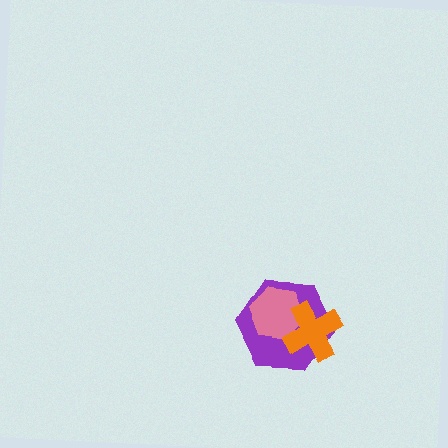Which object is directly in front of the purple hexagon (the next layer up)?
The pink hexagon is directly in front of the purple hexagon.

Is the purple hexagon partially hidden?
Yes, it is partially covered by another shape.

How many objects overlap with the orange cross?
2 objects overlap with the orange cross.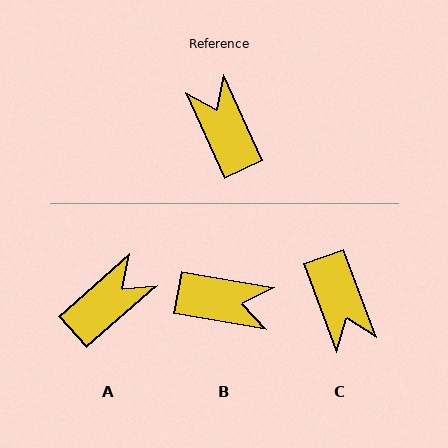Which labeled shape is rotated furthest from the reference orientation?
C, about 176 degrees away.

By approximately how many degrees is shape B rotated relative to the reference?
Approximately 124 degrees clockwise.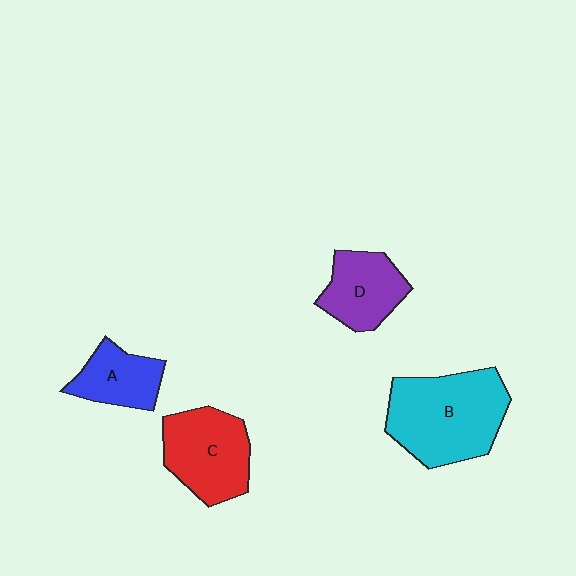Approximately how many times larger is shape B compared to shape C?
Approximately 1.4 times.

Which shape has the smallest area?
Shape A (blue).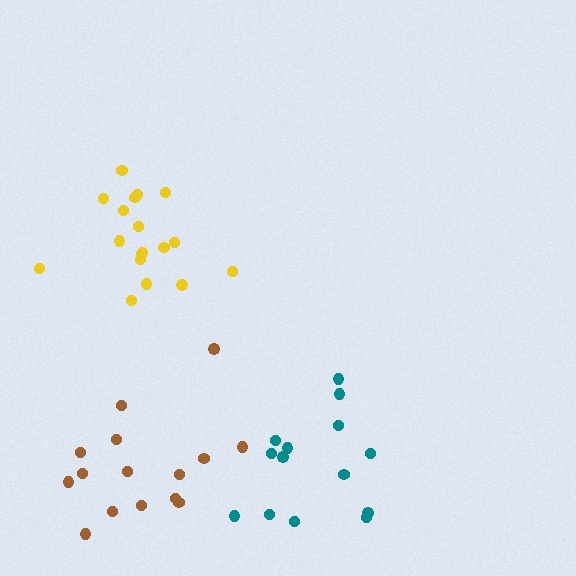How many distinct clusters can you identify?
There are 3 distinct clusters.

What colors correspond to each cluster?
The clusters are colored: brown, yellow, teal.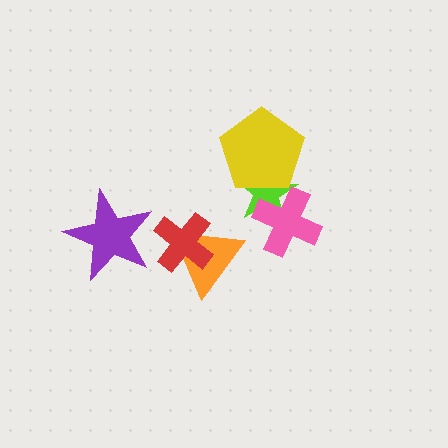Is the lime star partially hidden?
Yes, it is partially covered by another shape.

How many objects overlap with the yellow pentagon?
1 object overlaps with the yellow pentagon.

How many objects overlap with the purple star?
0 objects overlap with the purple star.